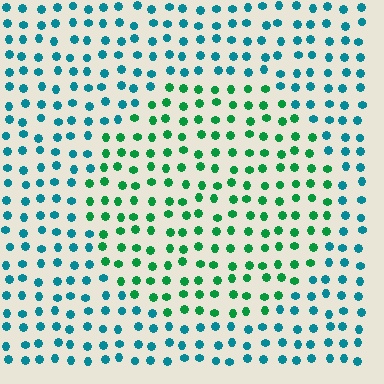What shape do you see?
I see a circle.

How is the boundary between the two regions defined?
The boundary is defined purely by a slight shift in hue (about 44 degrees). Spacing, size, and orientation are identical on both sides.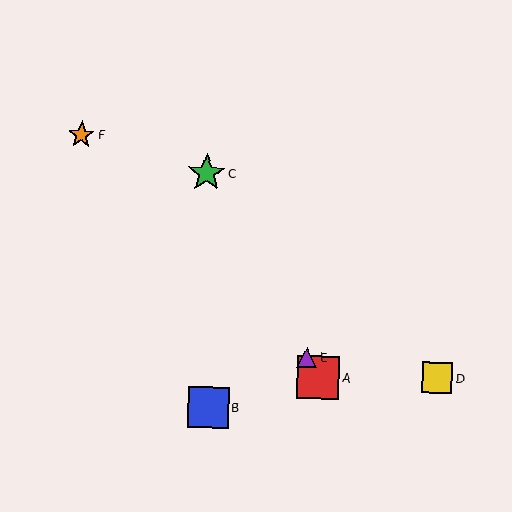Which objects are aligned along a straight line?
Objects A, C, E are aligned along a straight line.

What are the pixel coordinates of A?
Object A is at (318, 377).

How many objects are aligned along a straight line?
3 objects (A, C, E) are aligned along a straight line.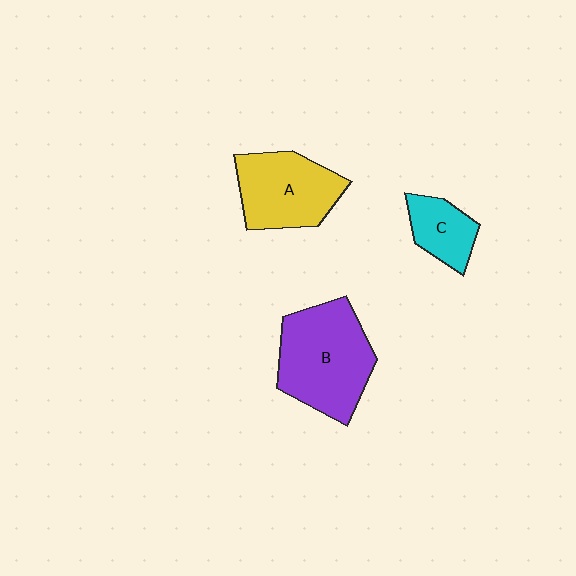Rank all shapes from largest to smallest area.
From largest to smallest: B (purple), A (yellow), C (cyan).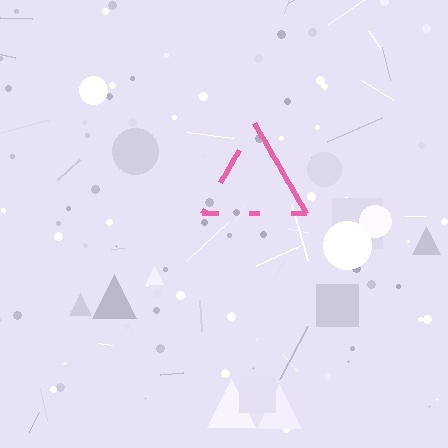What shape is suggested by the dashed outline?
The dashed outline suggests a triangle.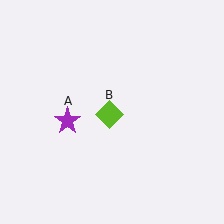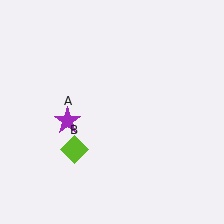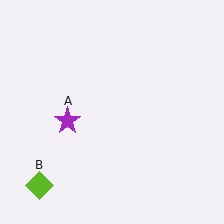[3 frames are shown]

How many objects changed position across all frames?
1 object changed position: lime diamond (object B).